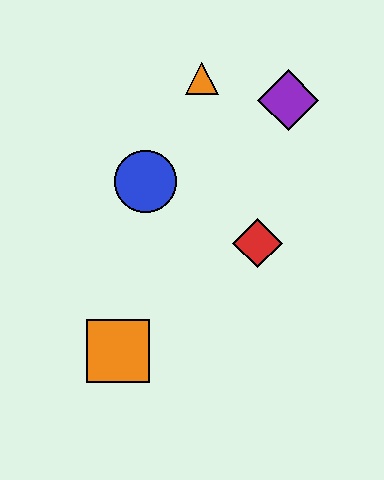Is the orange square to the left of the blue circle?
Yes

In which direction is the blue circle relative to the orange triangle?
The blue circle is below the orange triangle.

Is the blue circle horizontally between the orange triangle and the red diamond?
No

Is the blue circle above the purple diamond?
No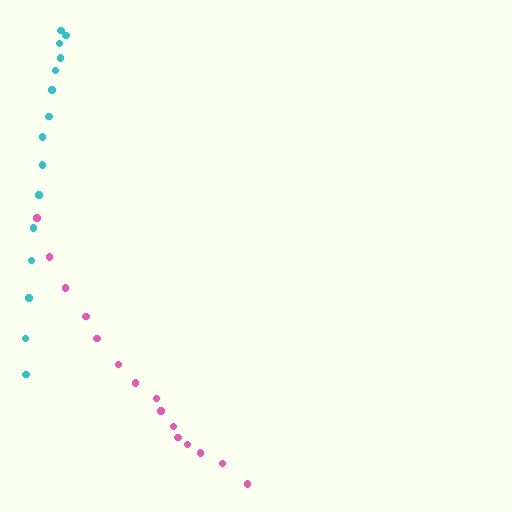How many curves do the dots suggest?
There are 2 distinct paths.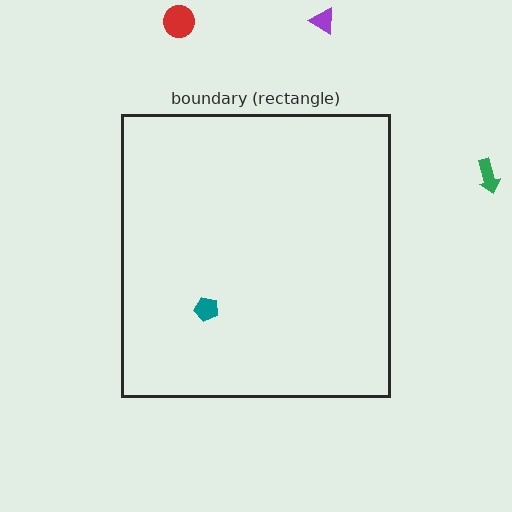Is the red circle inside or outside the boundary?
Outside.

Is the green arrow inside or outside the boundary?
Outside.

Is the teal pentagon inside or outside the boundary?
Inside.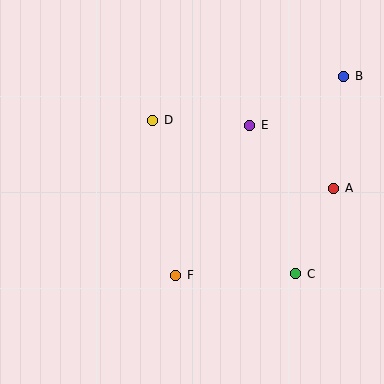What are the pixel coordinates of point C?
Point C is at (296, 274).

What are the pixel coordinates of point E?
Point E is at (250, 125).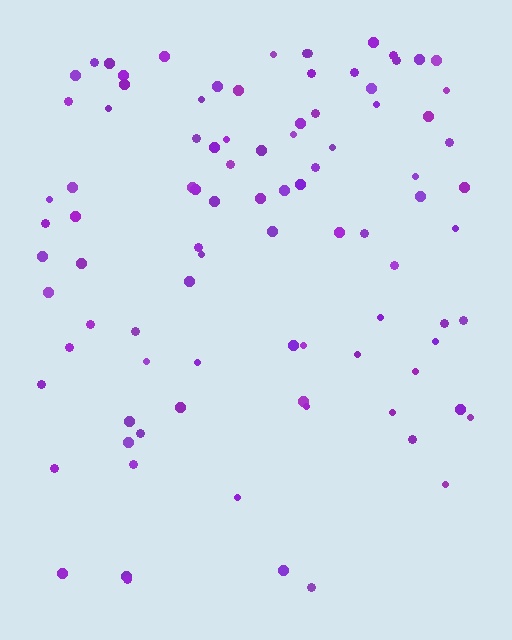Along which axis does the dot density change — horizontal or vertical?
Vertical.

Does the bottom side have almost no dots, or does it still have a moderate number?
Still a moderate number, just noticeably fewer than the top.